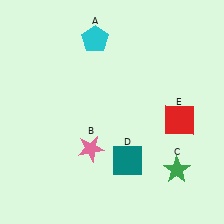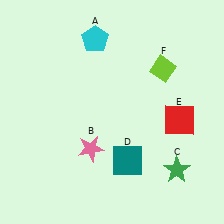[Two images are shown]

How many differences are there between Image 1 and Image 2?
There is 1 difference between the two images.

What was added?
A lime diamond (F) was added in Image 2.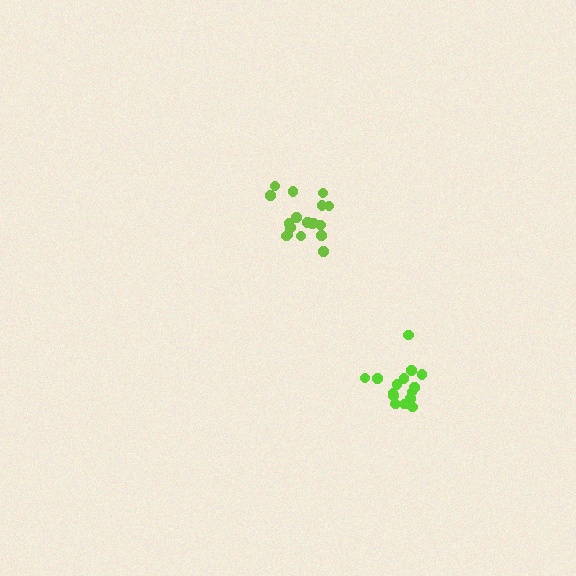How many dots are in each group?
Group 1: 18 dots, Group 2: 16 dots (34 total).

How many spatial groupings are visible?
There are 2 spatial groupings.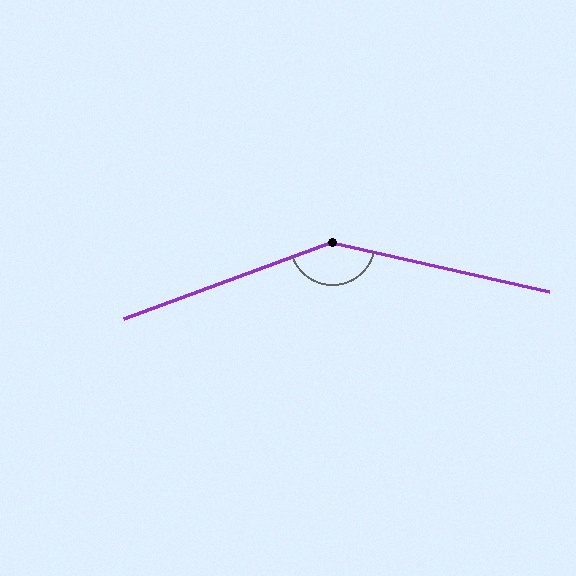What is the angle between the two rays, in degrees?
Approximately 147 degrees.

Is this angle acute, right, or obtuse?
It is obtuse.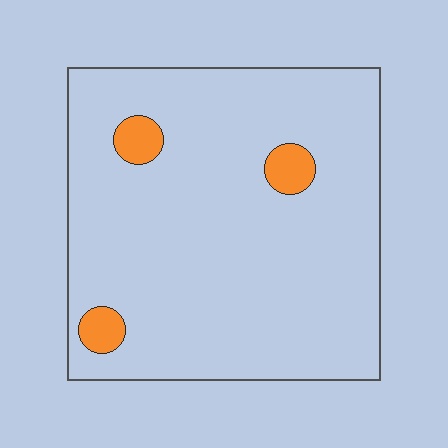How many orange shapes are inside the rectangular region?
3.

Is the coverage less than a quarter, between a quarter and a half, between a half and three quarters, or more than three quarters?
Less than a quarter.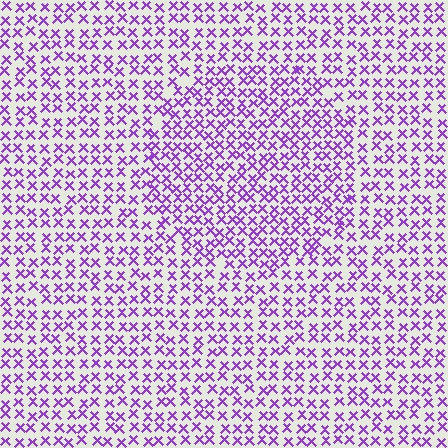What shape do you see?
I see a circle.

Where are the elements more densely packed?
The elements are more densely packed inside the circle boundary.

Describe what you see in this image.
The image contains small purple elements arranged at two different densities. A circle-shaped region is visible where the elements are more densely packed than the surrounding area.